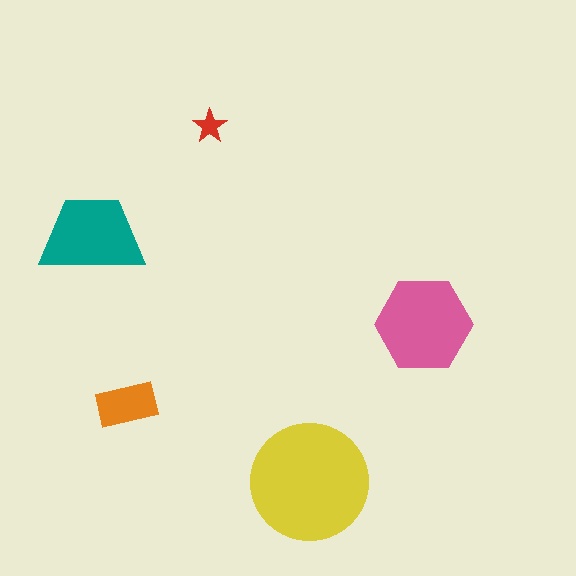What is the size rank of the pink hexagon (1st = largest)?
2nd.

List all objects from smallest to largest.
The red star, the orange rectangle, the teal trapezoid, the pink hexagon, the yellow circle.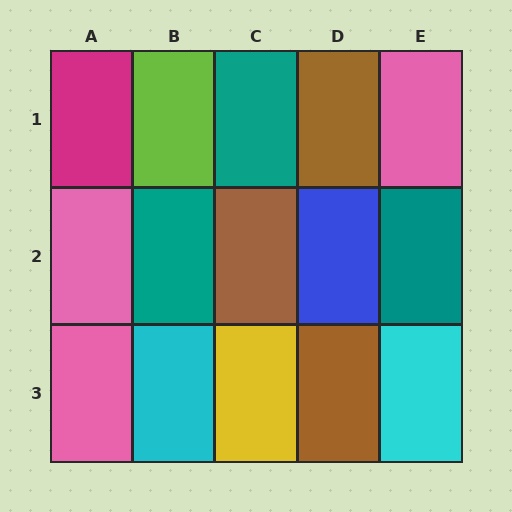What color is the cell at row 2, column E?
Teal.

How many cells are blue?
1 cell is blue.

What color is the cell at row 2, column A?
Pink.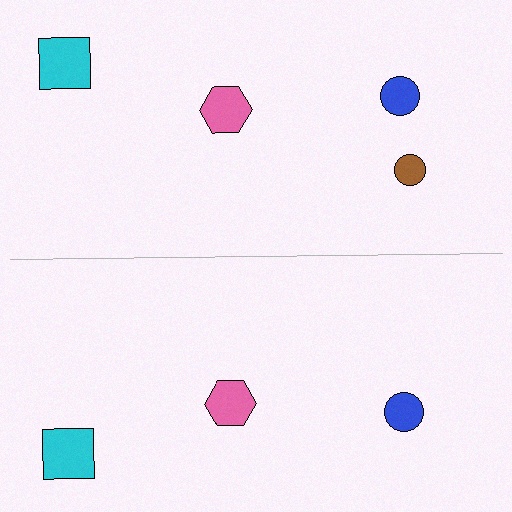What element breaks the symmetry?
A brown circle is missing from the bottom side.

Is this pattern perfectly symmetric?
No, the pattern is not perfectly symmetric. A brown circle is missing from the bottom side.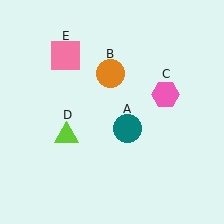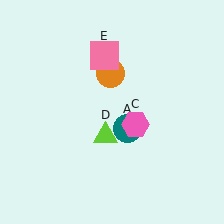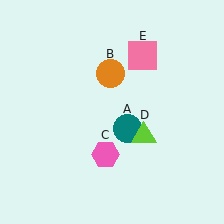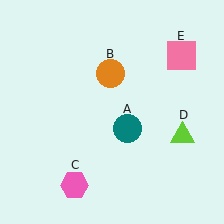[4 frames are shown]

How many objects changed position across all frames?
3 objects changed position: pink hexagon (object C), lime triangle (object D), pink square (object E).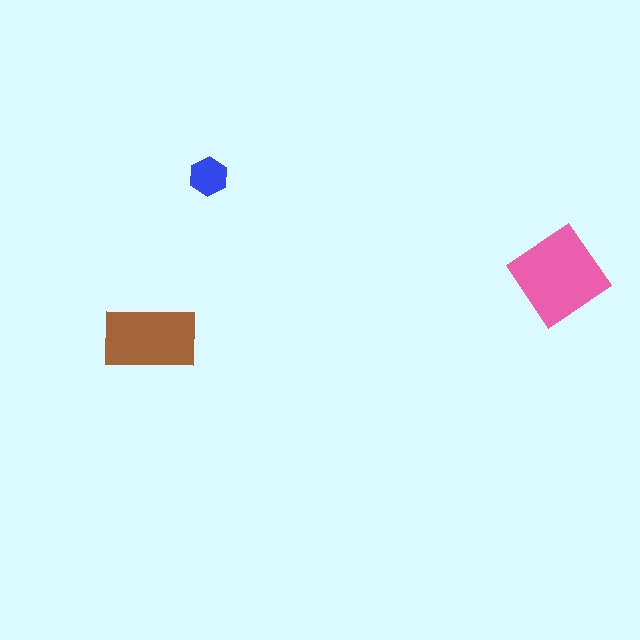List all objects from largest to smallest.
The pink diamond, the brown rectangle, the blue hexagon.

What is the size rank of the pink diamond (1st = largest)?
1st.